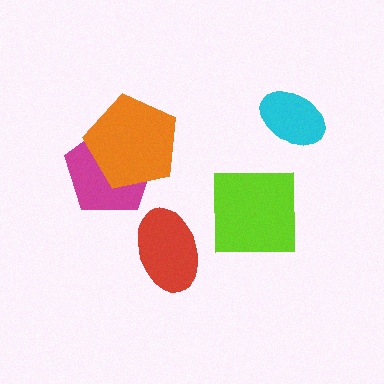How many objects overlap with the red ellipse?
0 objects overlap with the red ellipse.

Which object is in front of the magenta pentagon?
The orange pentagon is in front of the magenta pentagon.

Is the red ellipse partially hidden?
No, no other shape covers it.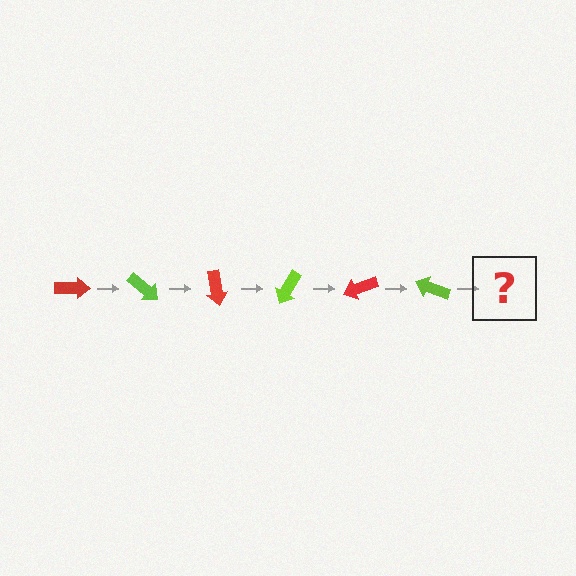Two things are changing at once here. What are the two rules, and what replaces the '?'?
The two rules are that it rotates 40 degrees each step and the color cycles through red and lime. The '?' should be a red arrow, rotated 240 degrees from the start.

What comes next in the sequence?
The next element should be a red arrow, rotated 240 degrees from the start.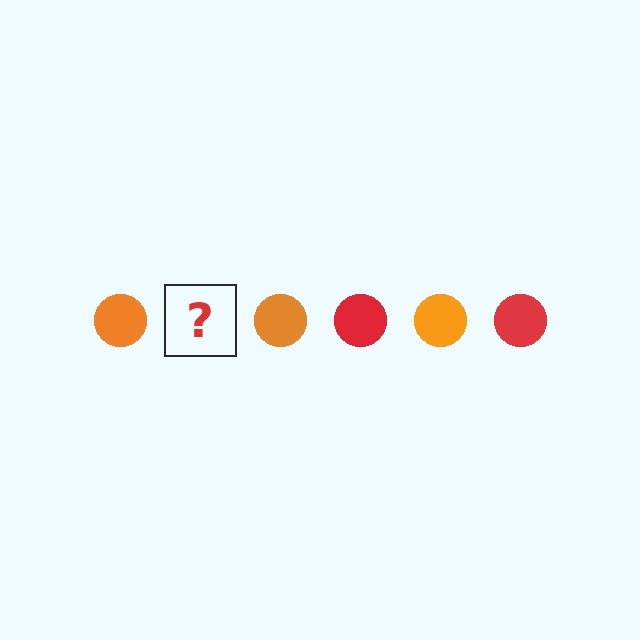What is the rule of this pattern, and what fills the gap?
The rule is that the pattern cycles through orange, red circles. The gap should be filled with a red circle.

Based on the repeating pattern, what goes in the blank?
The blank should be a red circle.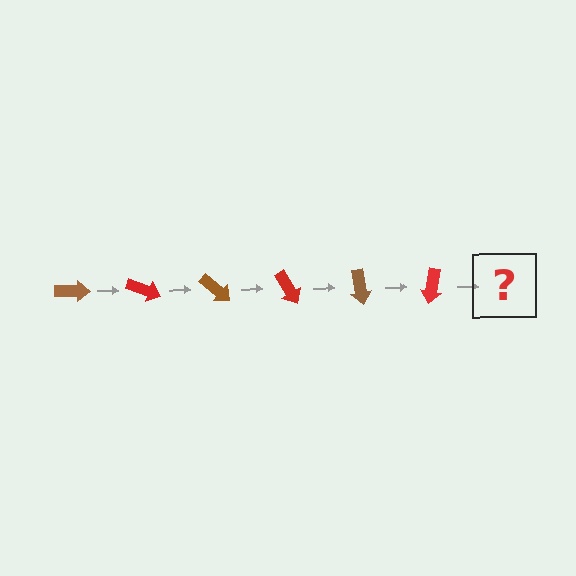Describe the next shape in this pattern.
It should be a brown arrow, rotated 120 degrees from the start.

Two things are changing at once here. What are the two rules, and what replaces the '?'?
The two rules are that it rotates 20 degrees each step and the color cycles through brown and red. The '?' should be a brown arrow, rotated 120 degrees from the start.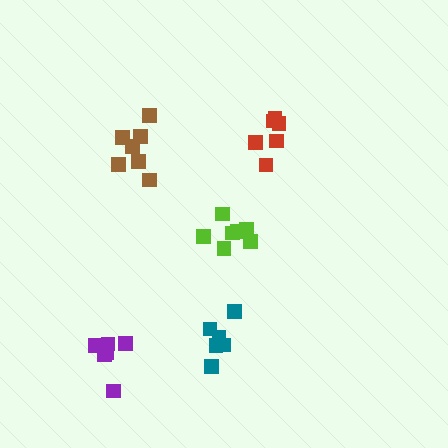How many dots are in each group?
Group 1: 6 dots, Group 2: 7 dots, Group 3: 7 dots, Group 4: 6 dots, Group 5: 6 dots (32 total).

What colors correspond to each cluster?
The clusters are colored: purple, lime, brown, red, teal.